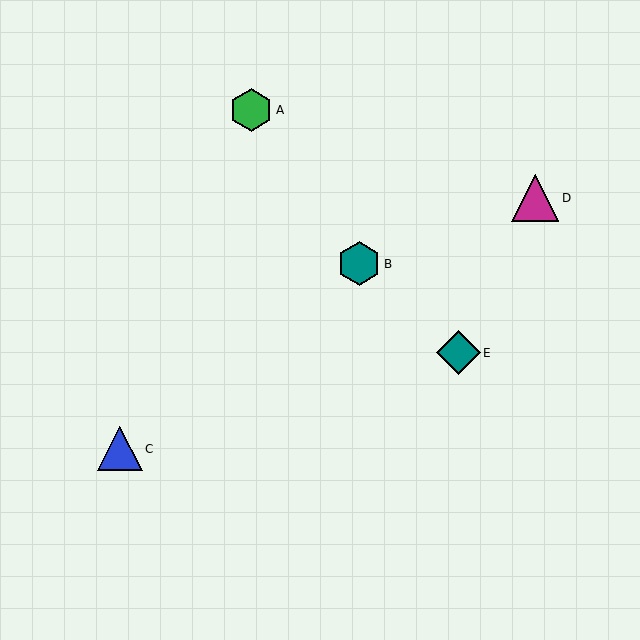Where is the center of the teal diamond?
The center of the teal diamond is at (458, 353).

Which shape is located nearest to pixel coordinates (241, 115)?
The green hexagon (labeled A) at (251, 110) is nearest to that location.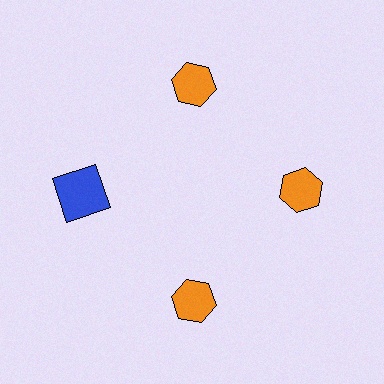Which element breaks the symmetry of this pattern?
The blue square at roughly the 9 o'clock position breaks the symmetry. All other shapes are orange hexagons.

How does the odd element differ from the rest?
It differs in both color (blue instead of orange) and shape (square instead of hexagon).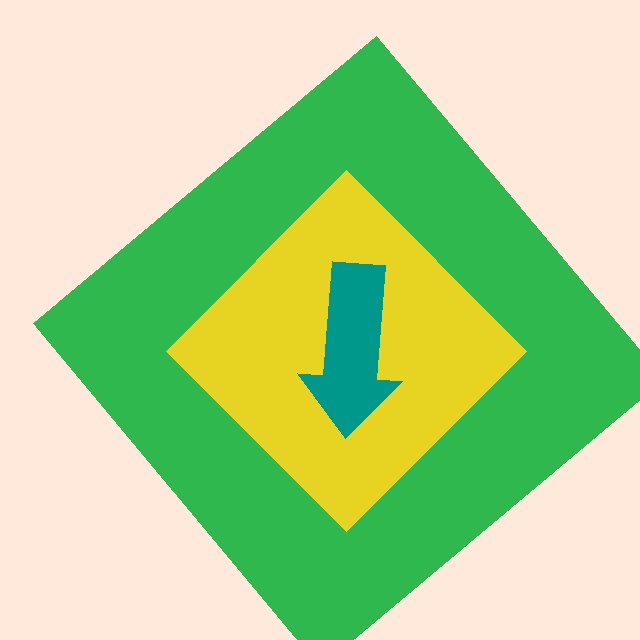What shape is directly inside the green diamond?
The yellow diamond.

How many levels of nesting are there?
3.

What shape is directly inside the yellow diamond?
The teal arrow.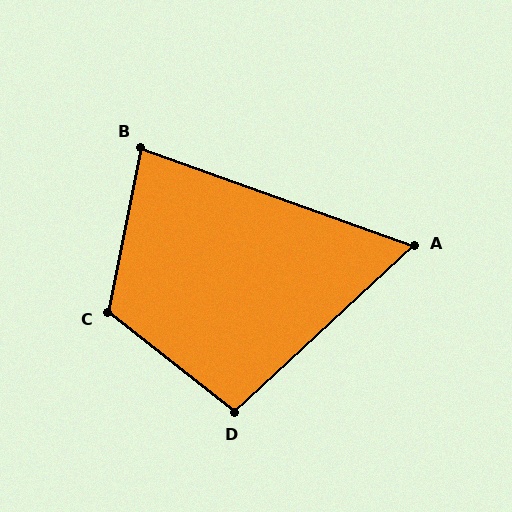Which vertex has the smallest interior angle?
A, at approximately 63 degrees.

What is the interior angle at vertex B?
Approximately 81 degrees (acute).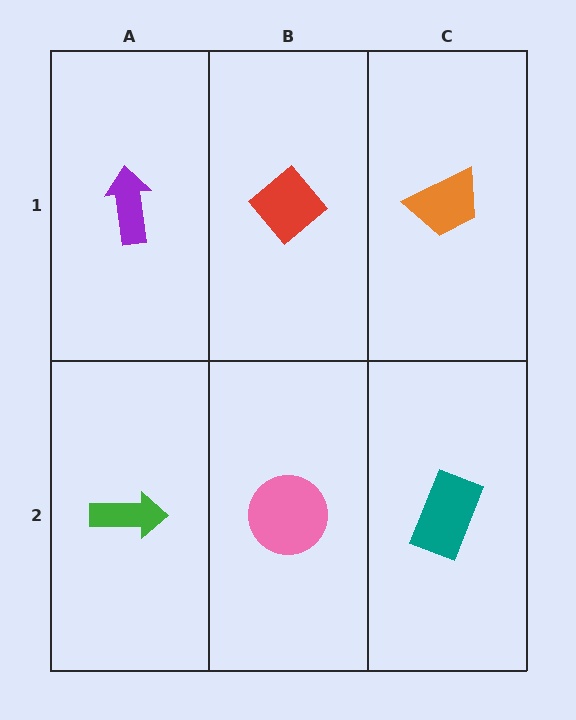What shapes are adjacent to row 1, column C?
A teal rectangle (row 2, column C), a red diamond (row 1, column B).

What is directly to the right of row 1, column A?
A red diamond.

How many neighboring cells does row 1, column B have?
3.